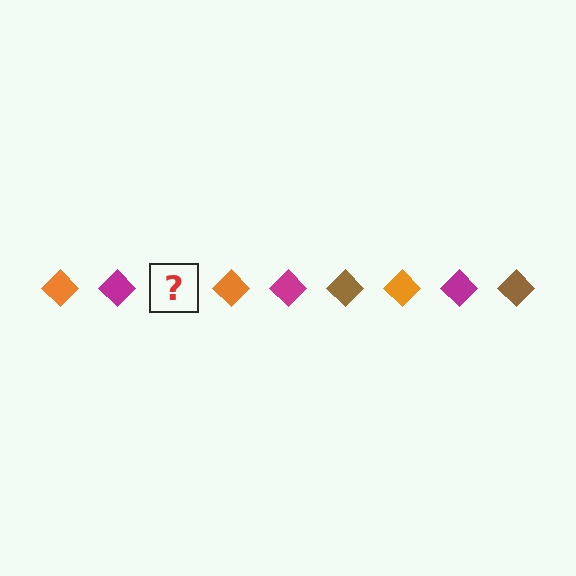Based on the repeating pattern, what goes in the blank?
The blank should be a brown diamond.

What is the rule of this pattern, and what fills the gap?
The rule is that the pattern cycles through orange, magenta, brown diamonds. The gap should be filled with a brown diamond.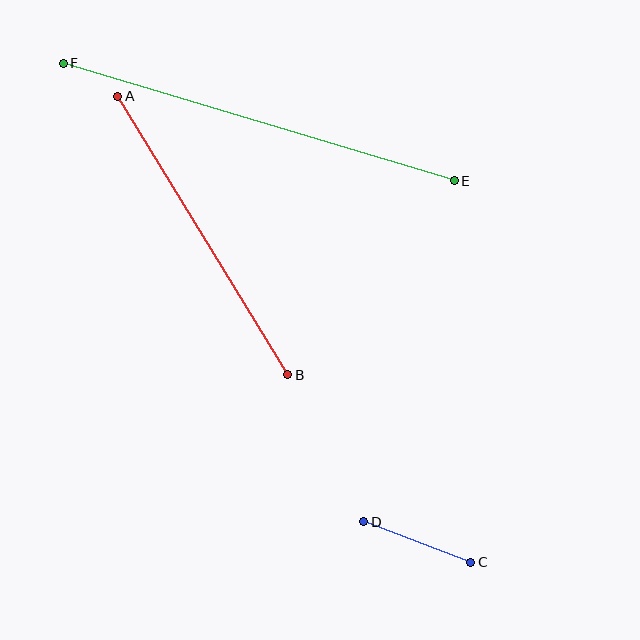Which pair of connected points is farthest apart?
Points E and F are farthest apart.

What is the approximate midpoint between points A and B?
The midpoint is at approximately (203, 236) pixels.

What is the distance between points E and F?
The distance is approximately 408 pixels.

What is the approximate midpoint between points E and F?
The midpoint is at approximately (259, 122) pixels.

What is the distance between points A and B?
The distance is approximately 326 pixels.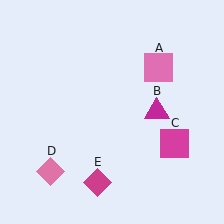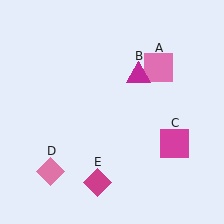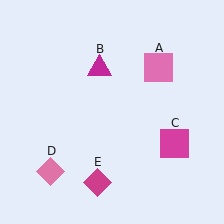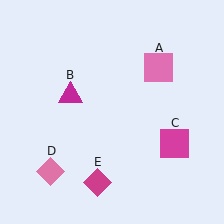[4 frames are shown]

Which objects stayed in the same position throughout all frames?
Pink square (object A) and magenta square (object C) and pink diamond (object D) and magenta diamond (object E) remained stationary.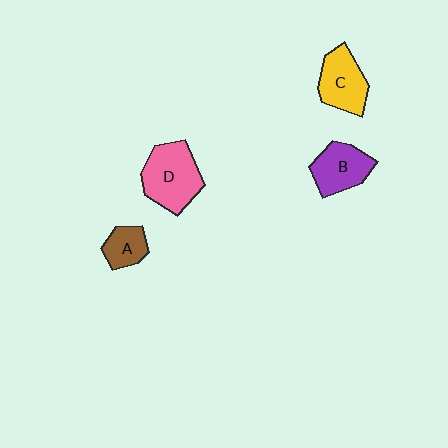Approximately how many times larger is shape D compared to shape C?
Approximately 1.3 times.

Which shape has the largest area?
Shape D (pink).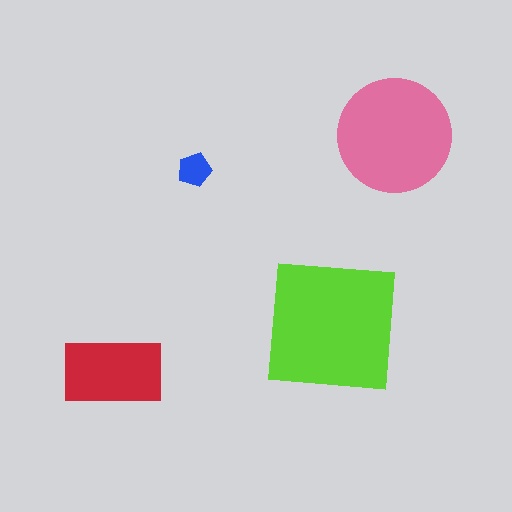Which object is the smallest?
The blue pentagon.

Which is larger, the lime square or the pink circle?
The lime square.